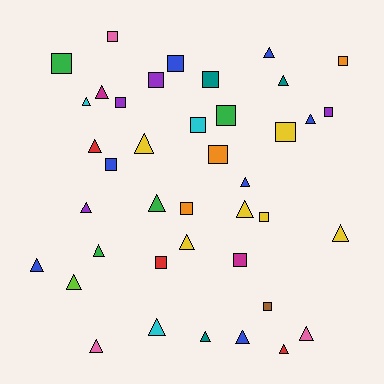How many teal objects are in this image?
There are 3 teal objects.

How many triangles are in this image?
There are 22 triangles.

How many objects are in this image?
There are 40 objects.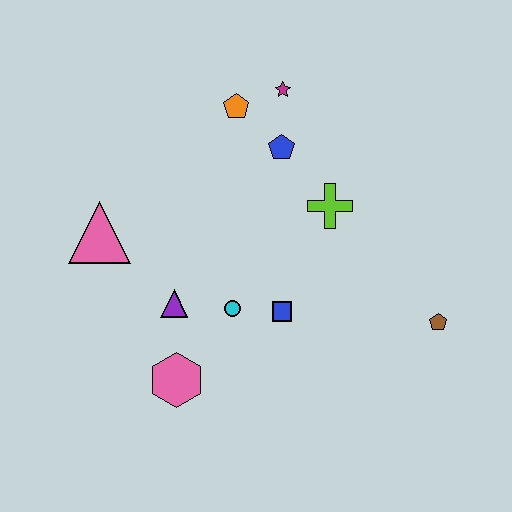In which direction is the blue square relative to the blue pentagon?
The blue square is below the blue pentagon.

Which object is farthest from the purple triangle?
The brown pentagon is farthest from the purple triangle.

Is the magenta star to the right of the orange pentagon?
Yes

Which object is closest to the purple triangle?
The cyan circle is closest to the purple triangle.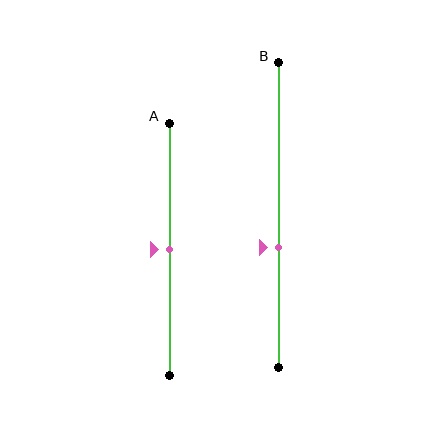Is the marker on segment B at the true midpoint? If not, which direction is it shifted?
No, the marker on segment B is shifted downward by about 11% of the segment length.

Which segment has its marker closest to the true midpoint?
Segment A has its marker closest to the true midpoint.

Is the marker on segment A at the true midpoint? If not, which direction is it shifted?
Yes, the marker on segment A is at the true midpoint.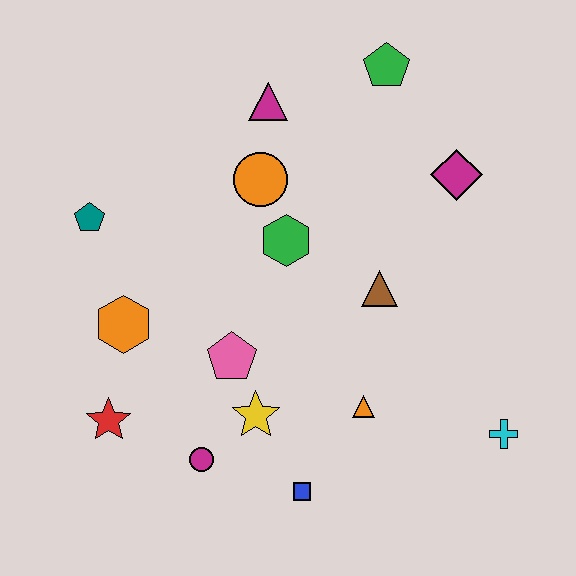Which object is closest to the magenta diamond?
The green pentagon is closest to the magenta diamond.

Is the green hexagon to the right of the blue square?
No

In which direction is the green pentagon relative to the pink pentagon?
The green pentagon is above the pink pentagon.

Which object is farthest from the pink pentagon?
The green pentagon is farthest from the pink pentagon.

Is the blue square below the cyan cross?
Yes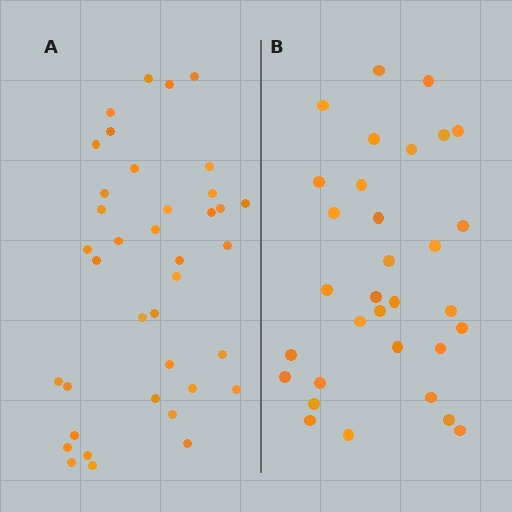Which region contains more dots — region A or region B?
Region A (the left region) has more dots.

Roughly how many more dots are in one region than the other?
Region A has about 6 more dots than region B.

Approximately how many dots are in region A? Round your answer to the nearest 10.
About 40 dots. (The exact count is 38, which rounds to 40.)